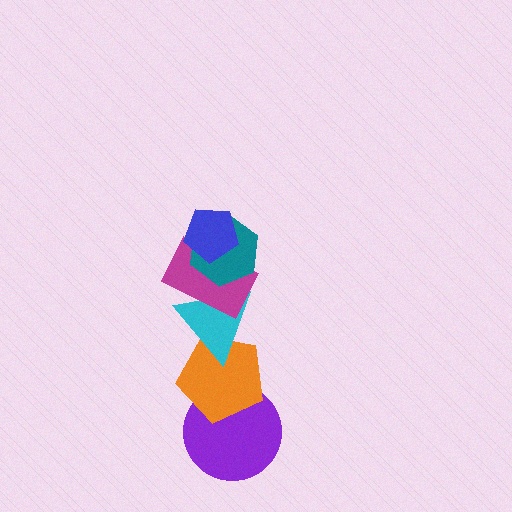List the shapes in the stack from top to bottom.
From top to bottom: the blue pentagon, the teal hexagon, the magenta rectangle, the cyan triangle, the orange pentagon, the purple circle.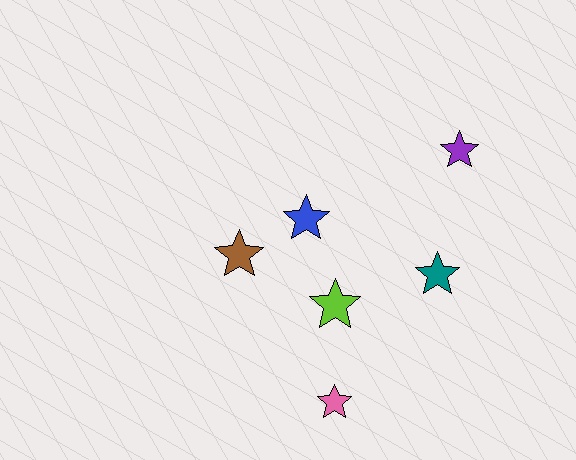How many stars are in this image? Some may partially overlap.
There are 6 stars.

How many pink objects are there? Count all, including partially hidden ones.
There is 1 pink object.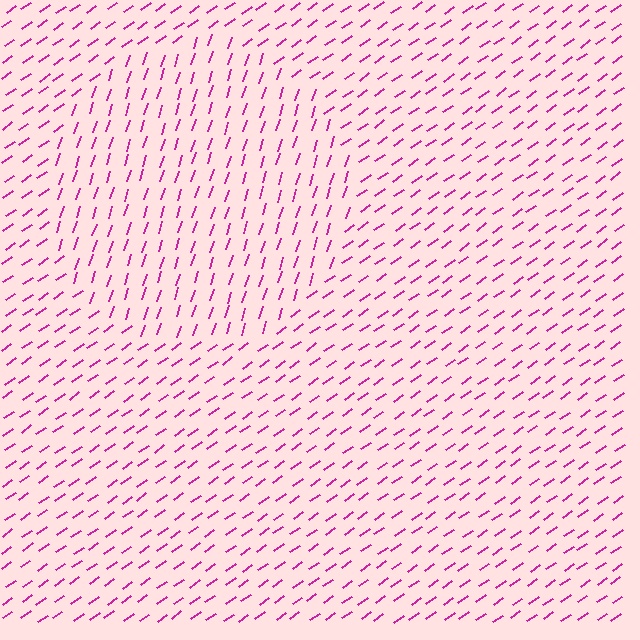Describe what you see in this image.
The image is filled with small magenta line segments. A circle region in the image has lines oriented differently from the surrounding lines, creating a visible texture boundary.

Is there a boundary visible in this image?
Yes, there is a texture boundary formed by a change in line orientation.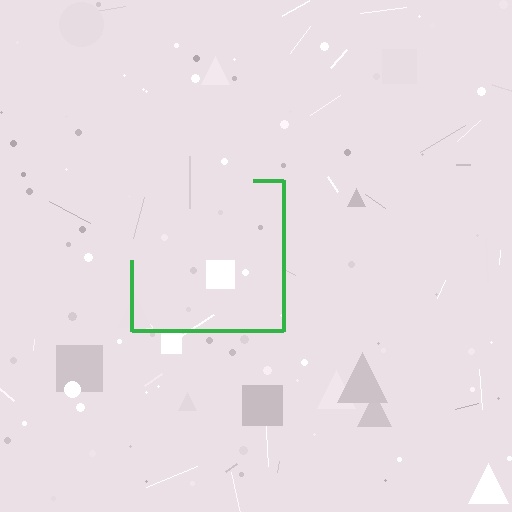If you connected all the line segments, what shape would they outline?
They would outline a square.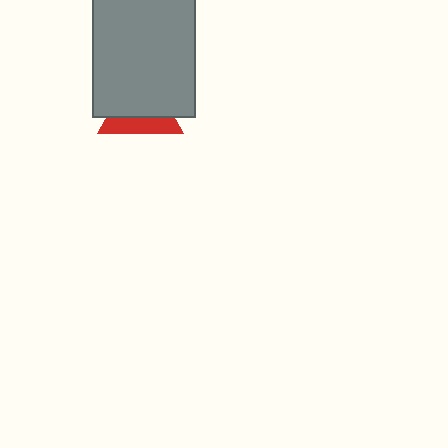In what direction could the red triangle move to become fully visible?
The red triangle could move down. That would shift it out from behind the gray rectangle entirely.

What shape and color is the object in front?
The object in front is a gray rectangle.